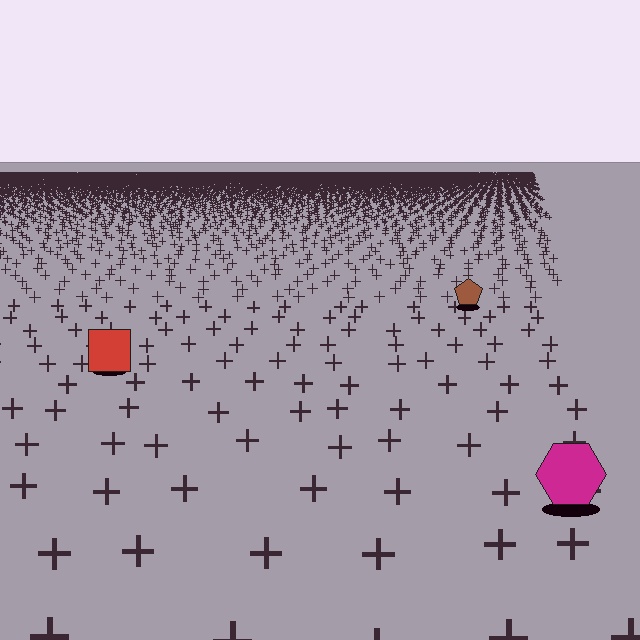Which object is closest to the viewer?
The magenta hexagon is closest. The texture marks near it are larger and more spread out.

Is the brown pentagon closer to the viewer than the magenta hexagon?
No. The magenta hexagon is closer — you can tell from the texture gradient: the ground texture is coarser near it.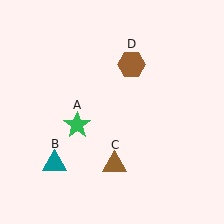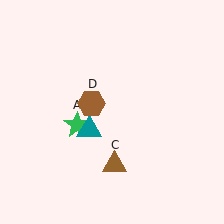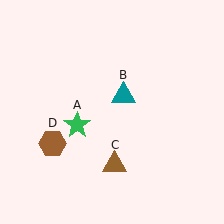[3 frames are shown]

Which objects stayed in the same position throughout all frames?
Green star (object A) and brown triangle (object C) remained stationary.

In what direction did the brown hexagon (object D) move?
The brown hexagon (object D) moved down and to the left.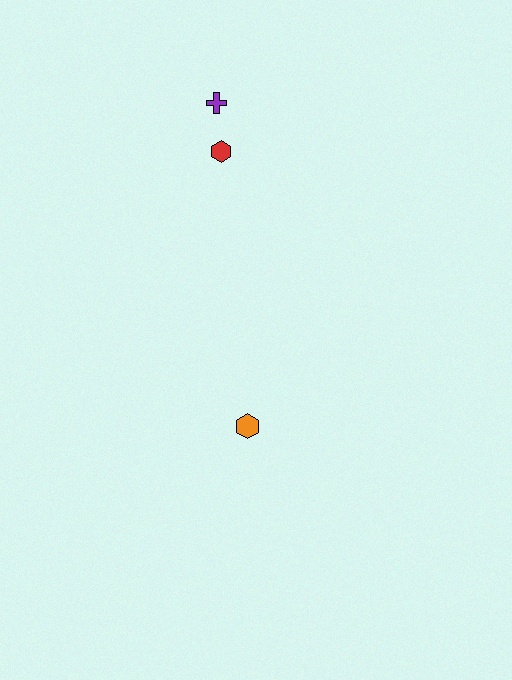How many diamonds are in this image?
There are no diamonds.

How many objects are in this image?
There are 3 objects.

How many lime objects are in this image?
There are no lime objects.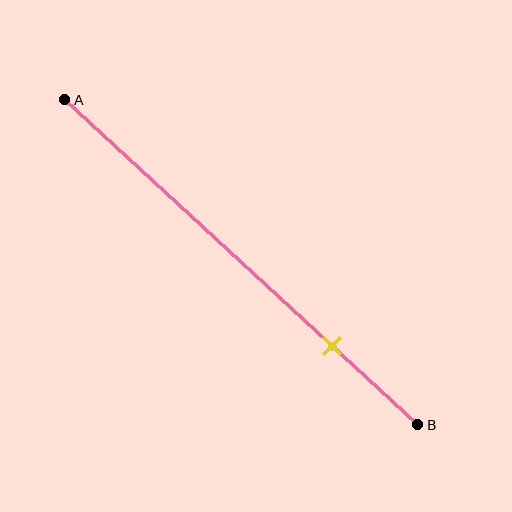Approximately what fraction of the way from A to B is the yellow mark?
The yellow mark is approximately 75% of the way from A to B.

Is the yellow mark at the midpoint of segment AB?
No, the mark is at about 75% from A, not at the 50% midpoint.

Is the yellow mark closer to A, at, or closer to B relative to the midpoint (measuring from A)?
The yellow mark is closer to point B than the midpoint of segment AB.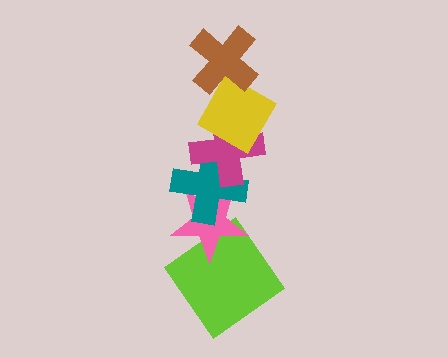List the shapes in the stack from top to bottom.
From top to bottom: the brown cross, the yellow square, the magenta cross, the teal cross, the pink star, the lime diamond.